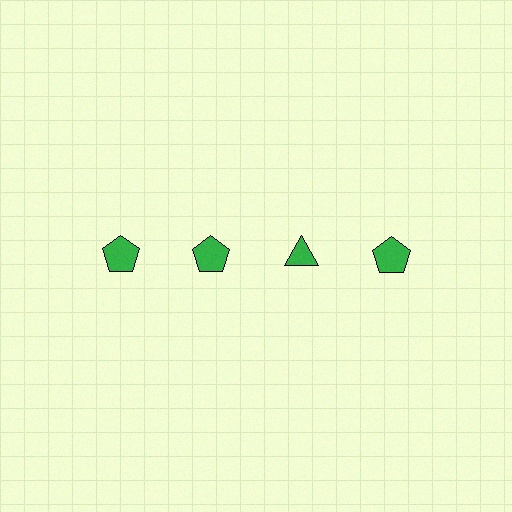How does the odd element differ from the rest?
It has a different shape: triangle instead of pentagon.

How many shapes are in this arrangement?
There are 4 shapes arranged in a grid pattern.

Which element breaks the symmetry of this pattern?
The green triangle in the top row, center column breaks the symmetry. All other shapes are green pentagons.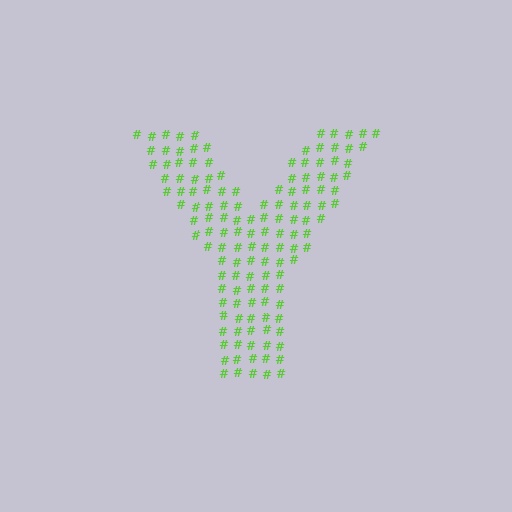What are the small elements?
The small elements are hash symbols.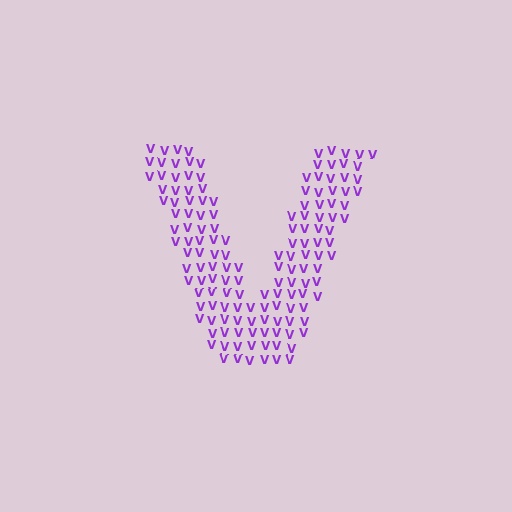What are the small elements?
The small elements are letter V's.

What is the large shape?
The large shape is the letter V.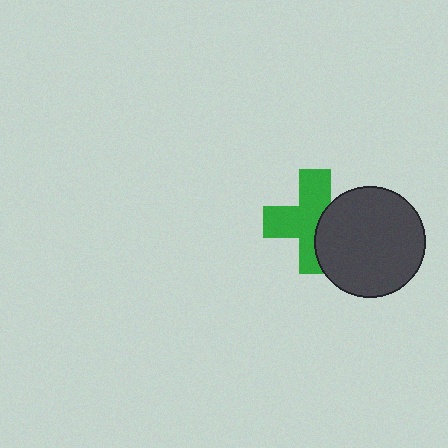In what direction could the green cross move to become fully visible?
The green cross could move left. That would shift it out from behind the dark gray circle entirely.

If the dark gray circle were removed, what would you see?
You would see the complete green cross.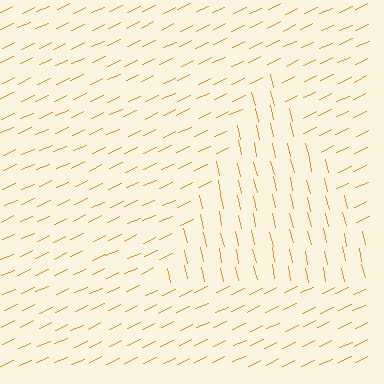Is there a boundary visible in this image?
Yes, there is a texture boundary formed by a change in line orientation.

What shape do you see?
I see a triangle.